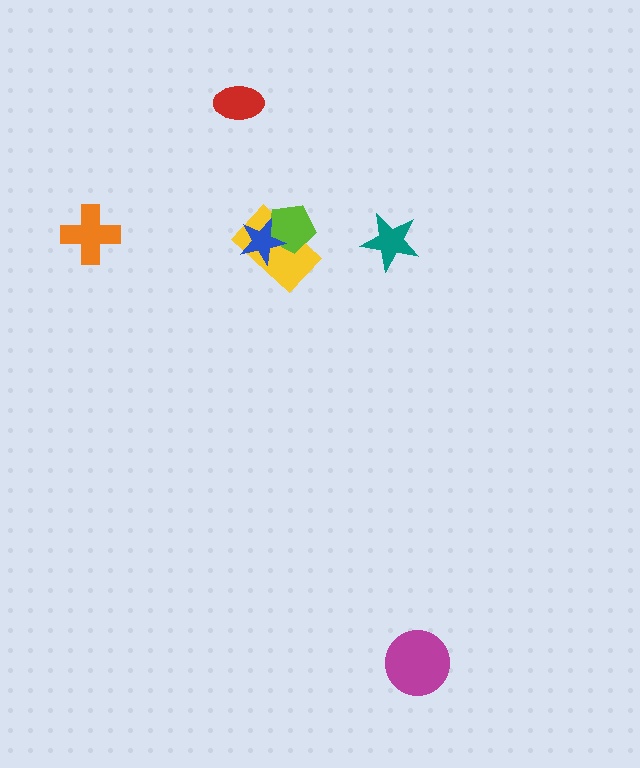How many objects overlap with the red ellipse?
0 objects overlap with the red ellipse.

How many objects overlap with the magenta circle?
0 objects overlap with the magenta circle.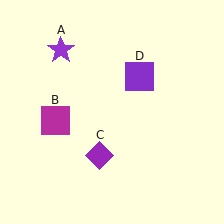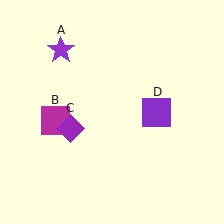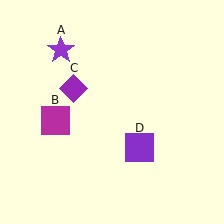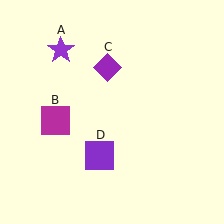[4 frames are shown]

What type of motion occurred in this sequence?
The purple diamond (object C), purple square (object D) rotated clockwise around the center of the scene.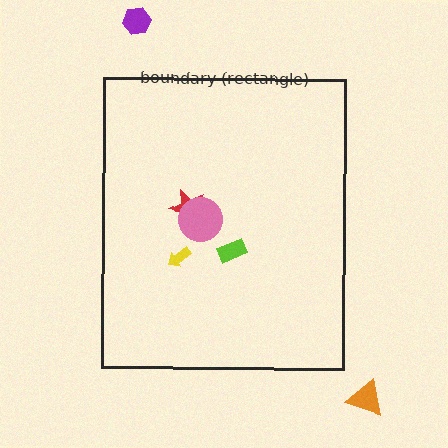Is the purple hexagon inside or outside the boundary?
Outside.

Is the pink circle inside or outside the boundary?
Inside.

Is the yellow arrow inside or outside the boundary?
Inside.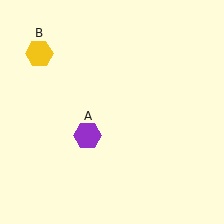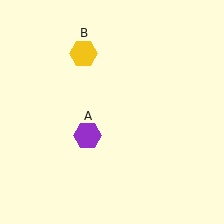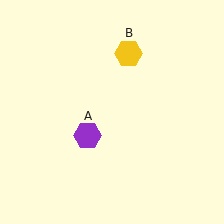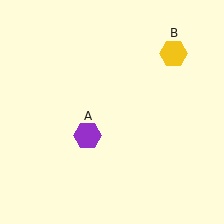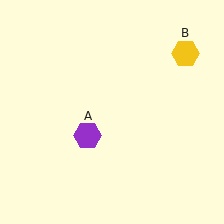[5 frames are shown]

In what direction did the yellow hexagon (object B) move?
The yellow hexagon (object B) moved right.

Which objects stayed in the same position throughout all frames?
Purple hexagon (object A) remained stationary.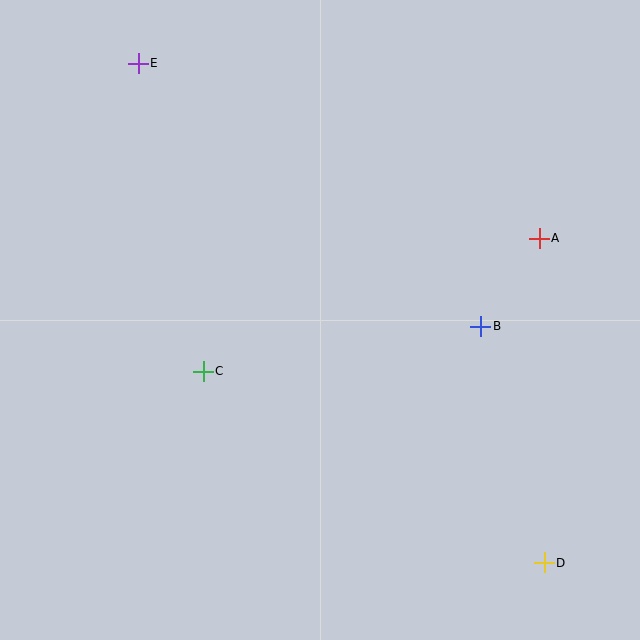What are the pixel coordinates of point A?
Point A is at (539, 238).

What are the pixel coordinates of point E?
Point E is at (138, 63).